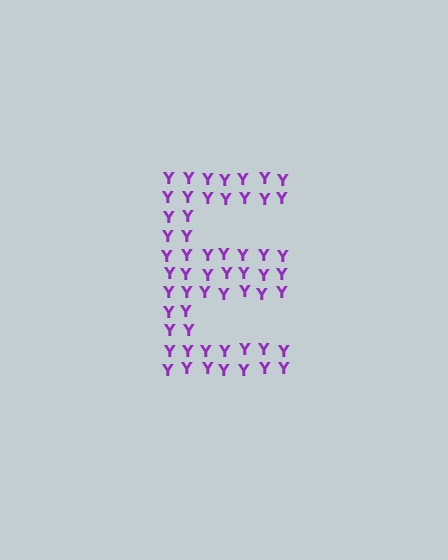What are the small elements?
The small elements are letter Y's.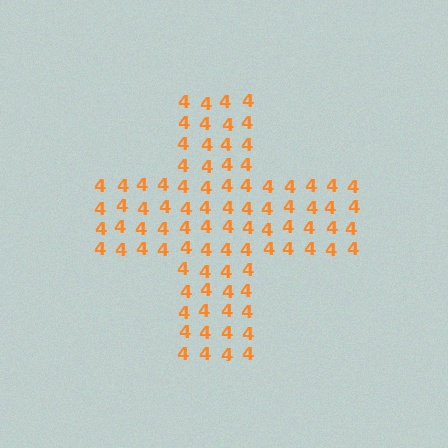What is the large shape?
The large shape is a cross.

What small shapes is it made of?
It is made of small digit 4's.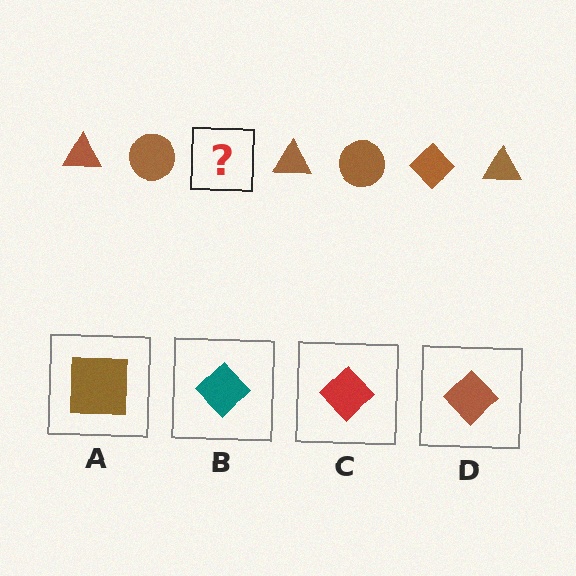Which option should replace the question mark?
Option D.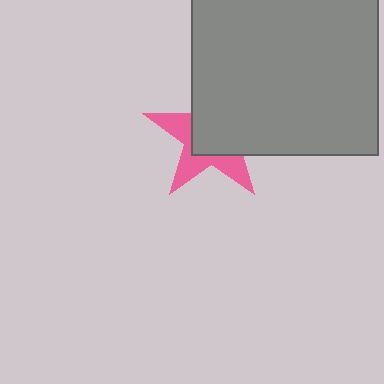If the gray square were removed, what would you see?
You would see the complete pink star.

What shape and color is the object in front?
The object in front is a gray square.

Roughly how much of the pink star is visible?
A small part of it is visible (roughly 42%).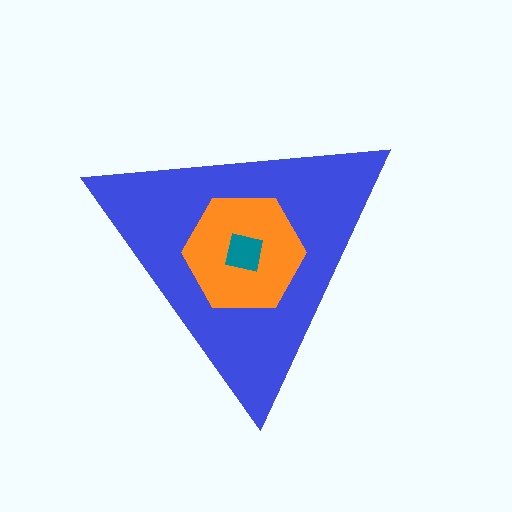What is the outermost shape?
The blue triangle.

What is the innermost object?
The teal square.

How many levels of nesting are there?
3.